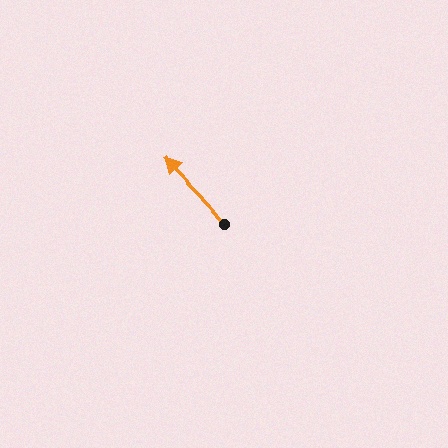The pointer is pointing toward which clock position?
Roughly 11 o'clock.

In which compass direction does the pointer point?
Northwest.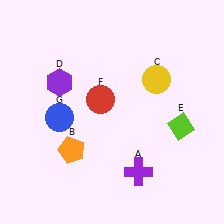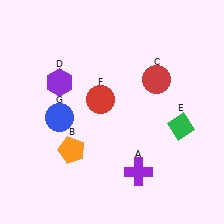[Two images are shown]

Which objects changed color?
C changed from yellow to red. E changed from lime to green.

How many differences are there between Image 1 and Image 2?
There are 2 differences between the two images.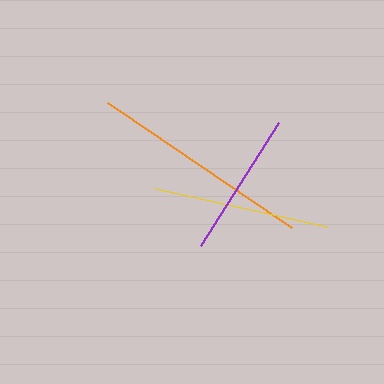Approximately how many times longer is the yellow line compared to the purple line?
The yellow line is approximately 1.2 times the length of the purple line.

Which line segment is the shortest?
The purple line is the shortest at approximately 146 pixels.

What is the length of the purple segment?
The purple segment is approximately 146 pixels long.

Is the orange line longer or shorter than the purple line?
The orange line is longer than the purple line.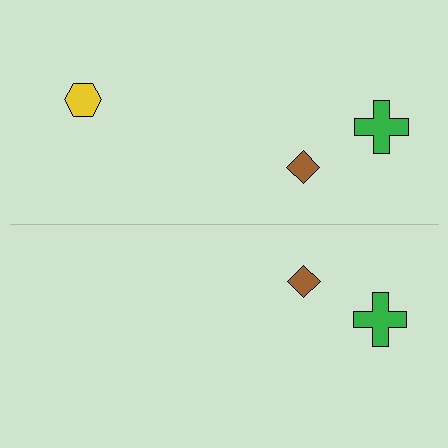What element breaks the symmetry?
A yellow hexagon is missing from the bottom side.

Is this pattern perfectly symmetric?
No, the pattern is not perfectly symmetric. A yellow hexagon is missing from the bottom side.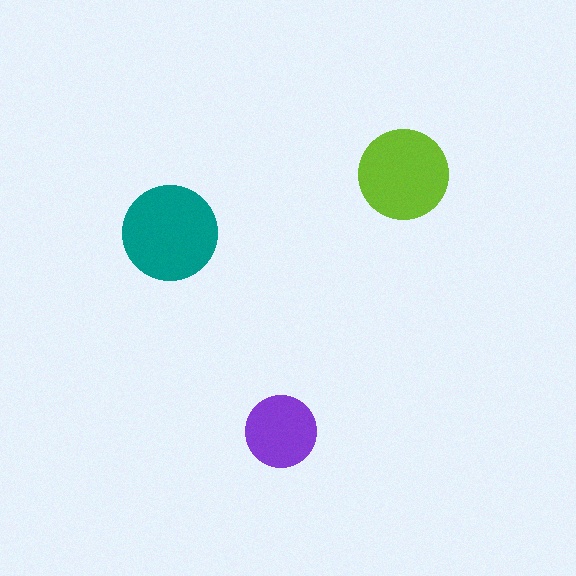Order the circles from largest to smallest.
the teal one, the lime one, the purple one.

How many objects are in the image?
There are 3 objects in the image.